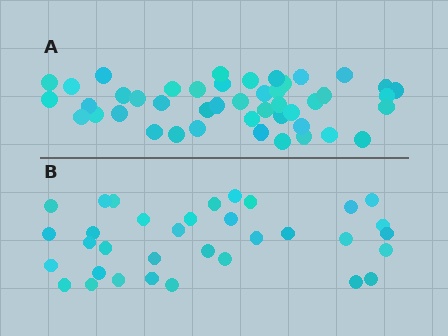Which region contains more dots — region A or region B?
Region A (the top region) has more dots.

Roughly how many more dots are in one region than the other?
Region A has roughly 12 or so more dots than region B.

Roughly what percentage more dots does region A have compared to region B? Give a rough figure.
About 30% more.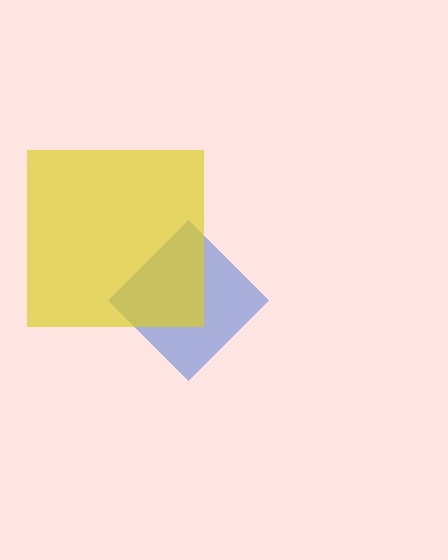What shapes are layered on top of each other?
The layered shapes are: a blue diamond, a yellow square.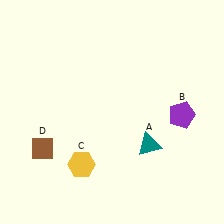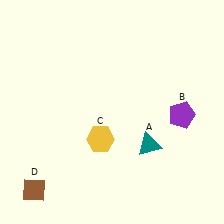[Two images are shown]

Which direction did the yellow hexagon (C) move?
The yellow hexagon (C) moved up.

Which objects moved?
The objects that moved are: the yellow hexagon (C), the brown diamond (D).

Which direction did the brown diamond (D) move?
The brown diamond (D) moved down.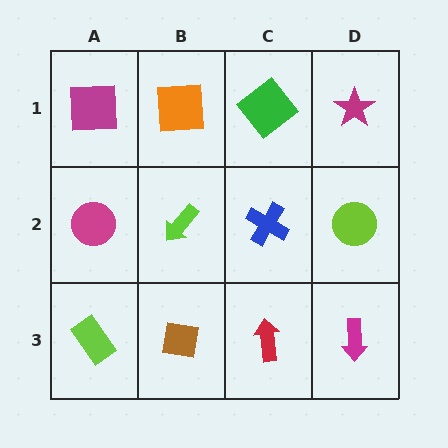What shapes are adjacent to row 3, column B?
A lime arrow (row 2, column B), a lime rectangle (row 3, column A), a red arrow (row 3, column C).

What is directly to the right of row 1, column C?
A magenta star.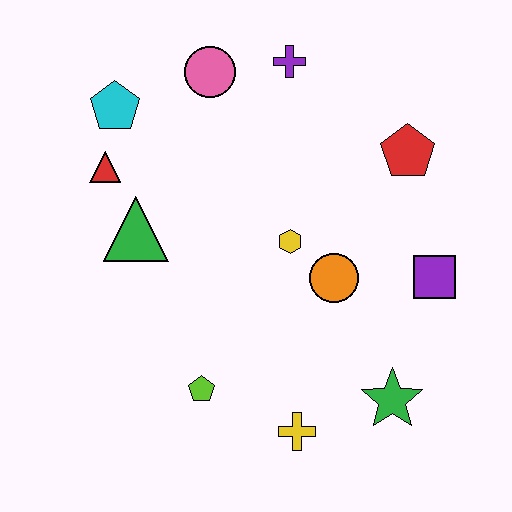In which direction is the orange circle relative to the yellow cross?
The orange circle is above the yellow cross.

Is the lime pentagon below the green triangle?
Yes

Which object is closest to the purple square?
The orange circle is closest to the purple square.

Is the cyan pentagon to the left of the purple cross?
Yes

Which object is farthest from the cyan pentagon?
The green star is farthest from the cyan pentagon.